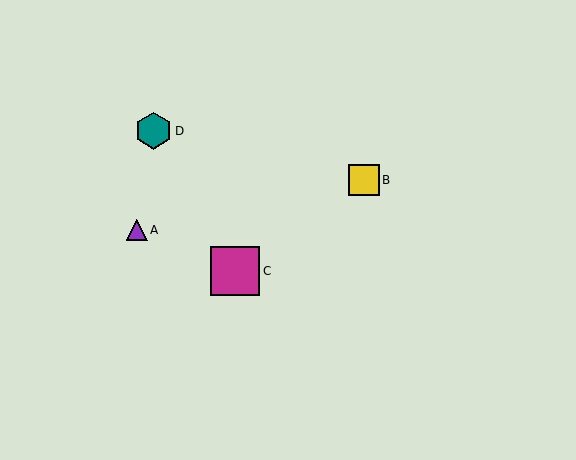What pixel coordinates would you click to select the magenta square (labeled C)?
Click at (235, 271) to select the magenta square C.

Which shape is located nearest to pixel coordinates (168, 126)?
The teal hexagon (labeled D) at (154, 131) is nearest to that location.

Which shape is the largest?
The magenta square (labeled C) is the largest.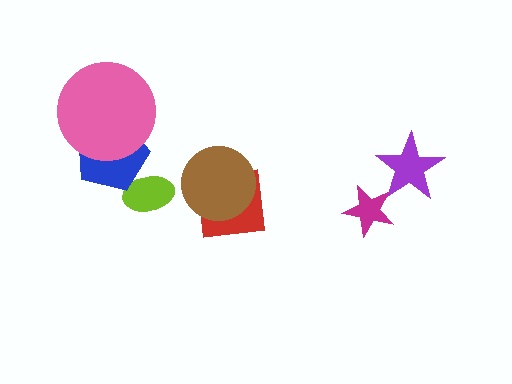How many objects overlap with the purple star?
0 objects overlap with the purple star.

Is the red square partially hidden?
Yes, it is partially covered by another shape.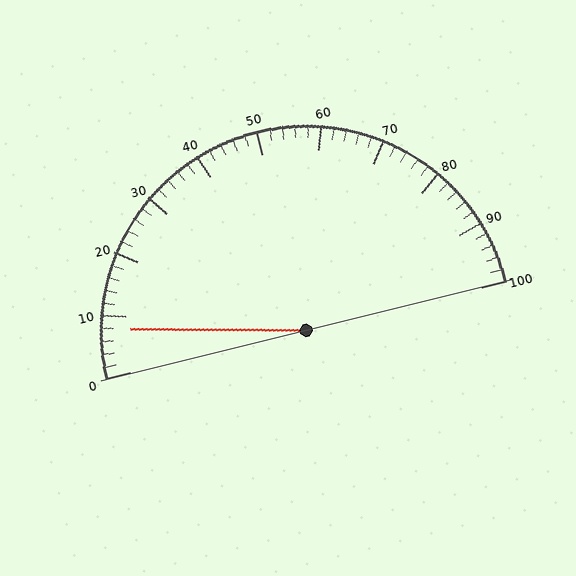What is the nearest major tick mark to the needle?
The nearest major tick mark is 10.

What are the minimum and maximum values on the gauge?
The gauge ranges from 0 to 100.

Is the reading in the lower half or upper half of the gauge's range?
The reading is in the lower half of the range (0 to 100).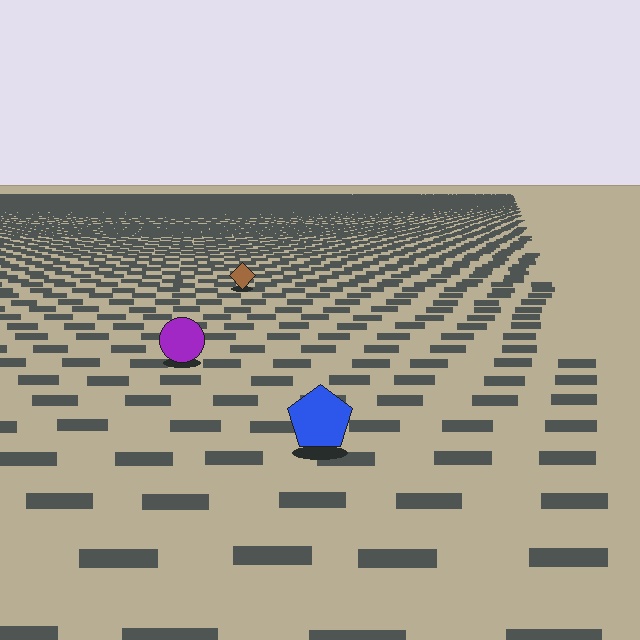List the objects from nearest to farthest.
From nearest to farthest: the blue pentagon, the purple circle, the brown diamond.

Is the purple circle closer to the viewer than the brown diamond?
Yes. The purple circle is closer — you can tell from the texture gradient: the ground texture is coarser near it.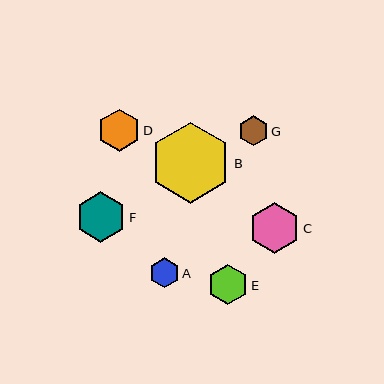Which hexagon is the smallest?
Hexagon G is the smallest with a size of approximately 30 pixels.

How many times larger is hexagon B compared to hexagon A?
Hexagon B is approximately 2.7 times the size of hexagon A.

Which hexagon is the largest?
Hexagon B is the largest with a size of approximately 81 pixels.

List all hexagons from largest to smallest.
From largest to smallest: B, C, F, D, E, A, G.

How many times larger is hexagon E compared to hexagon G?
Hexagon E is approximately 1.4 times the size of hexagon G.